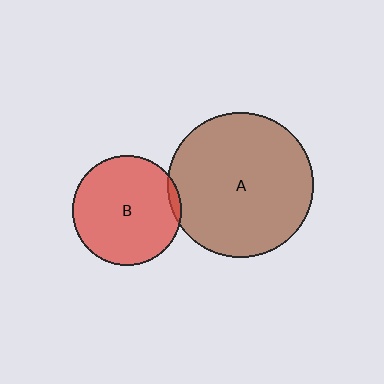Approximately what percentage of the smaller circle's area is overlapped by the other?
Approximately 5%.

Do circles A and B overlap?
Yes.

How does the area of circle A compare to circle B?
Approximately 1.8 times.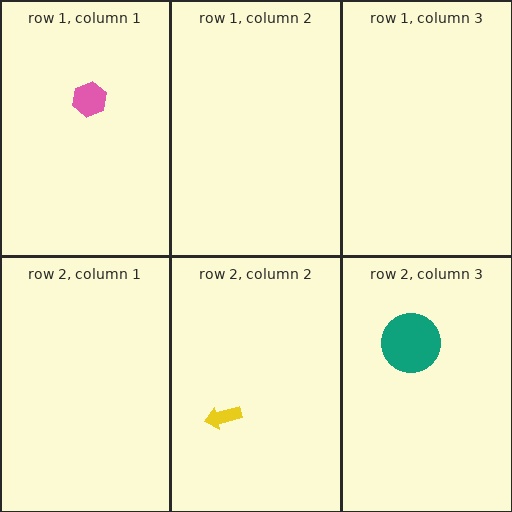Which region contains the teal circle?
The row 2, column 3 region.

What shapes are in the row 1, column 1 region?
The pink hexagon.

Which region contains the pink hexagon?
The row 1, column 1 region.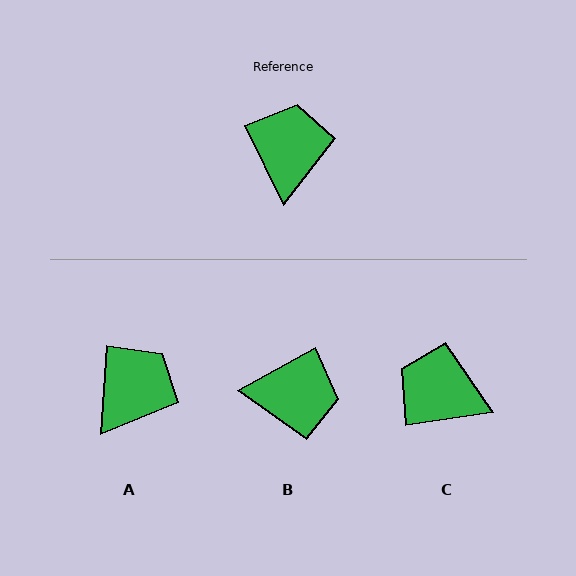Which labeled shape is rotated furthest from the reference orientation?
B, about 87 degrees away.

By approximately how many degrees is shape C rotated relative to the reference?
Approximately 72 degrees counter-clockwise.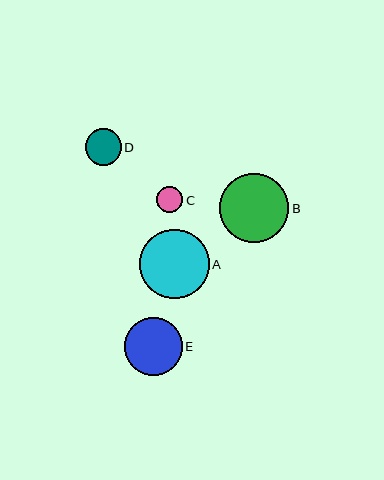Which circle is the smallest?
Circle C is the smallest with a size of approximately 26 pixels.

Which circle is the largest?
Circle A is the largest with a size of approximately 70 pixels.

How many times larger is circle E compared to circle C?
Circle E is approximately 2.2 times the size of circle C.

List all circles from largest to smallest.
From largest to smallest: A, B, E, D, C.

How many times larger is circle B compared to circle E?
Circle B is approximately 1.2 times the size of circle E.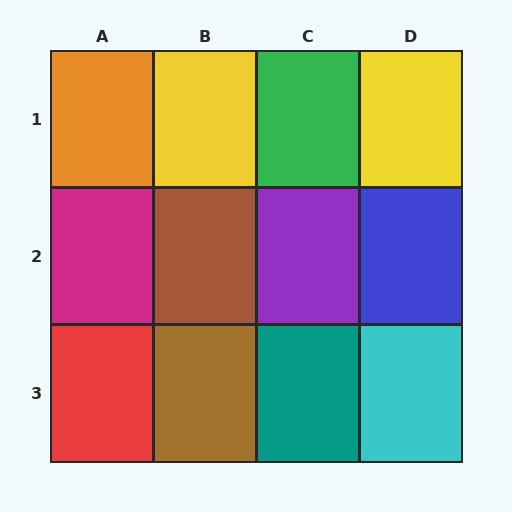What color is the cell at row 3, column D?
Cyan.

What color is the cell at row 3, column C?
Teal.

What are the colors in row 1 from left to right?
Orange, yellow, green, yellow.